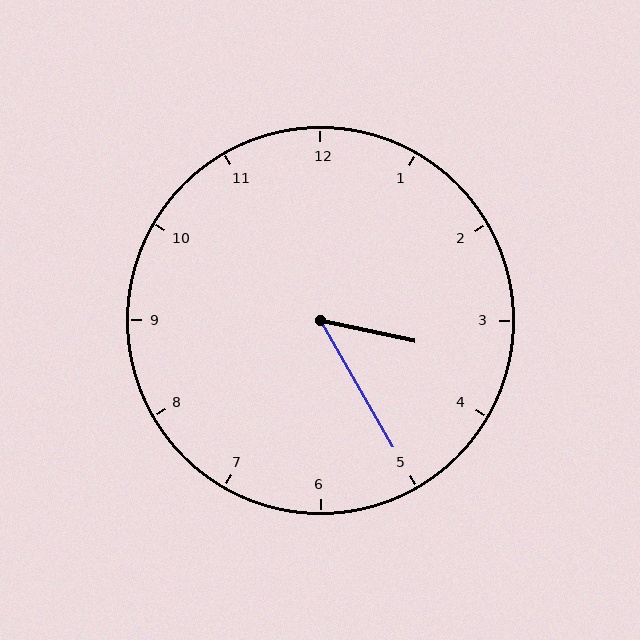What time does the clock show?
3:25.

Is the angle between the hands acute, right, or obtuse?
It is acute.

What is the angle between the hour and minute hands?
Approximately 48 degrees.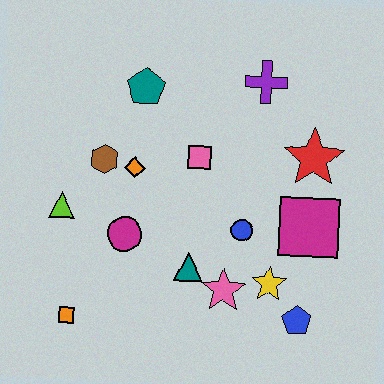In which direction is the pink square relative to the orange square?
The pink square is above the orange square.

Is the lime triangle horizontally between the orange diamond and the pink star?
No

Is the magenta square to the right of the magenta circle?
Yes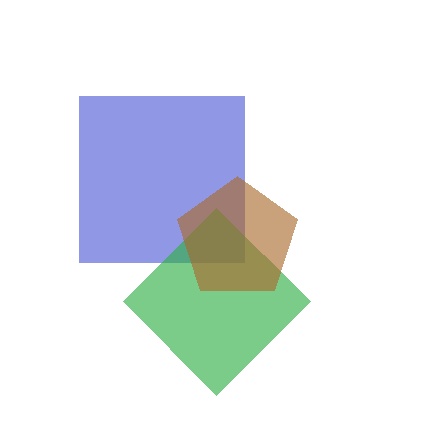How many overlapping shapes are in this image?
There are 3 overlapping shapes in the image.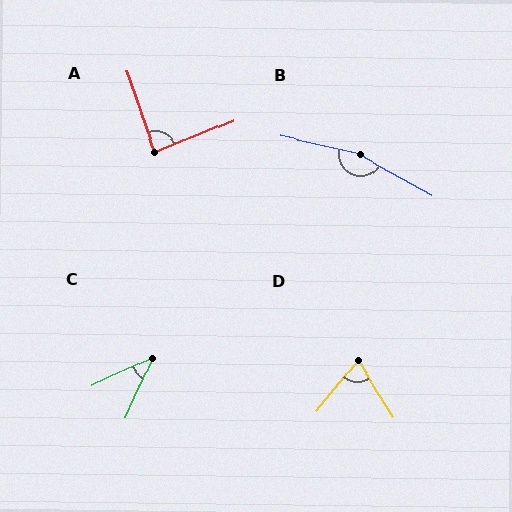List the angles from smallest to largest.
C (41°), D (71°), A (87°), B (163°).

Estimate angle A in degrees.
Approximately 87 degrees.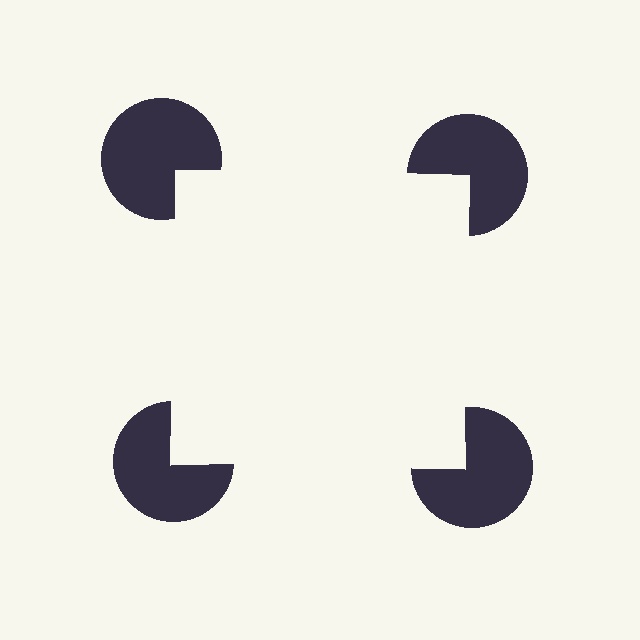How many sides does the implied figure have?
4 sides.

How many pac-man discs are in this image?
There are 4 — one at each vertex of the illusory square.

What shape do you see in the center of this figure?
An illusory square — its edges are inferred from the aligned wedge cuts in the pac-man discs, not physically drawn.